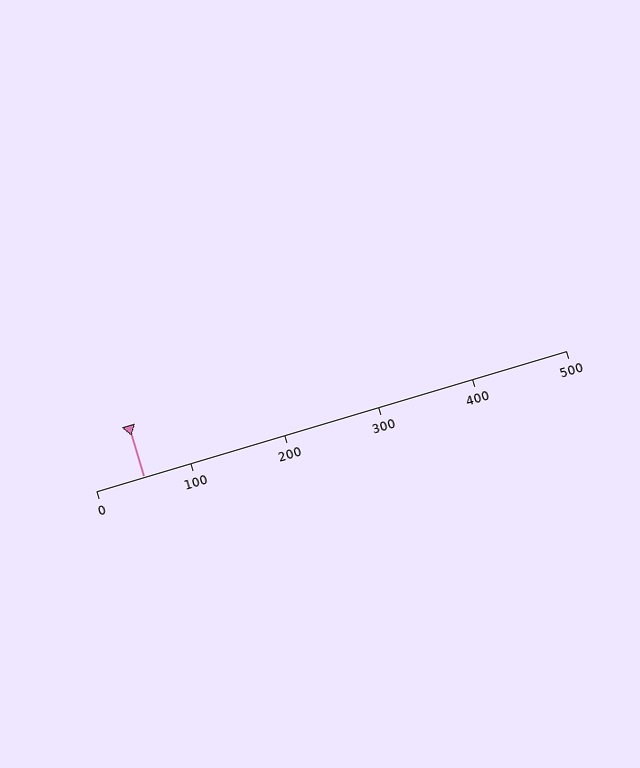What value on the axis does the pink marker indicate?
The marker indicates approximately 50.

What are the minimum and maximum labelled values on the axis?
The axis runs from 0 to 500.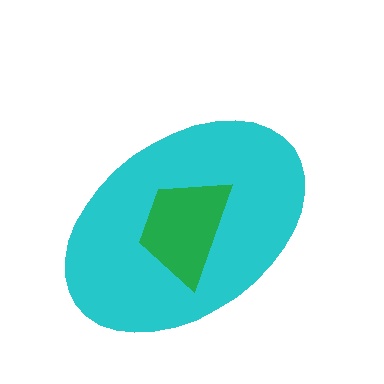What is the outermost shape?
The cyan ellipse.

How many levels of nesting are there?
2.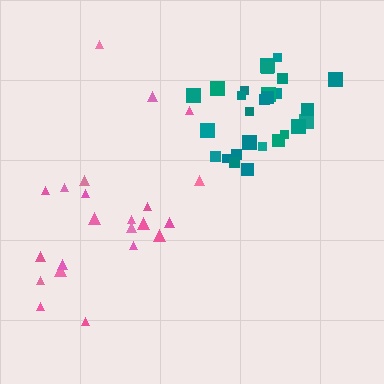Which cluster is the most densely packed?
Teal.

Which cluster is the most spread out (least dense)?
Pink.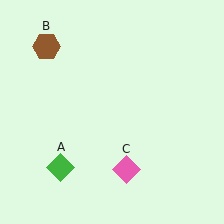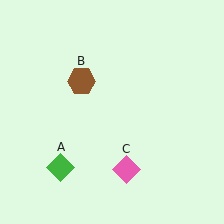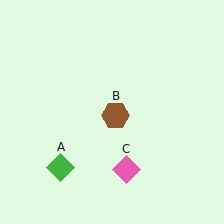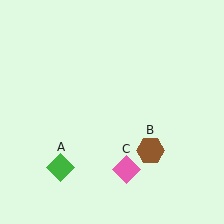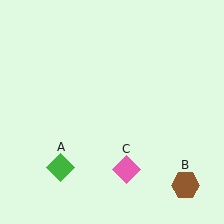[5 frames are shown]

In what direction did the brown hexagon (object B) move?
The brown hexagon (object B) moved down and to the right.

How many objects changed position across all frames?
1 object changed position: brown hexagon (object B).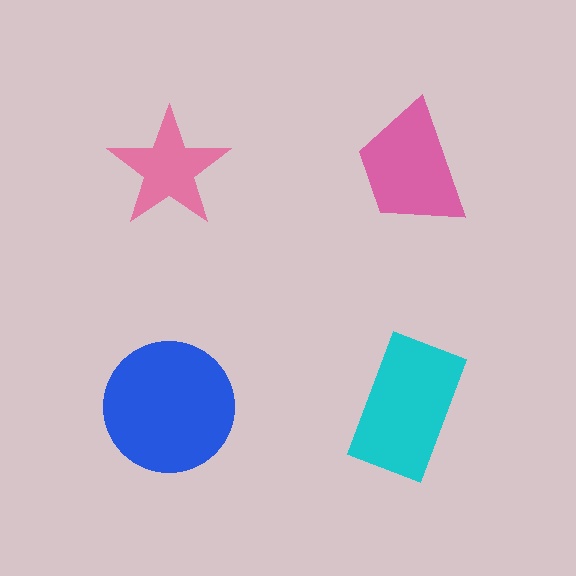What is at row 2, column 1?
A blue circle.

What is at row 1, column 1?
A pink star.